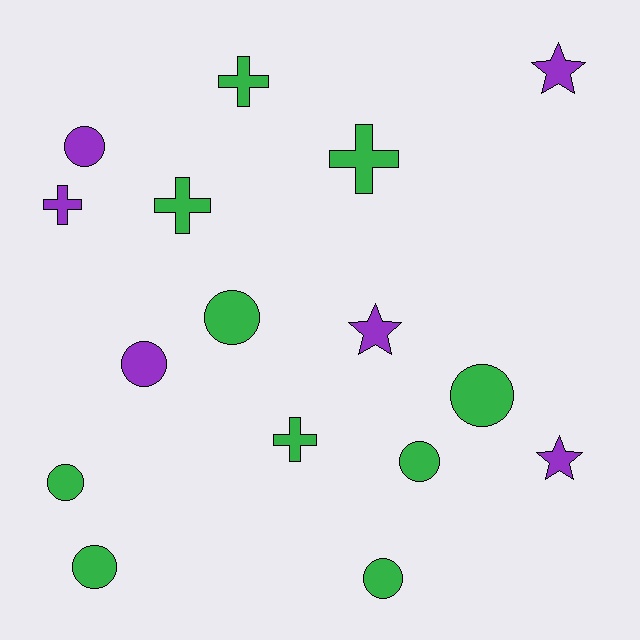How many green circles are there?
There are 6 green circles.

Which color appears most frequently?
Green, with 10 objects.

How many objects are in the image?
There are 16 objects.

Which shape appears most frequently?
Circle, with 8 objects.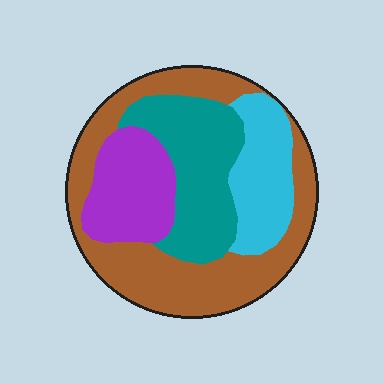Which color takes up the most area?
Brown, at roughly 40%.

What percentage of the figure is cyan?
Cyan takes up about one sixth (1/6) of the figure.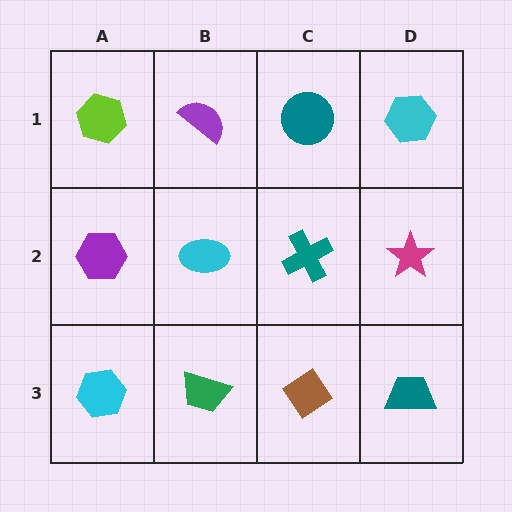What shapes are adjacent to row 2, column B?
A purple semicircle (row 1, column B), a green trapezoid (row 3, column B), a purple hexagon (row 2, column A), a teal cross (row 2, column C).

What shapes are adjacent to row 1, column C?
A teal cross (row 2, column C), a purple semicircle (row 1, column B), a cyan hexagon (row 1, column D).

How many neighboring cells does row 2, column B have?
4.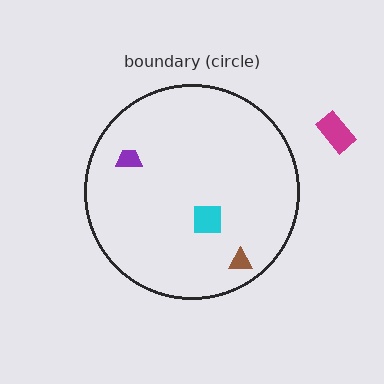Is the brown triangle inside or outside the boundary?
Inside.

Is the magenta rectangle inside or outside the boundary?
Outside.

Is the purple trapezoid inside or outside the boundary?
Inside.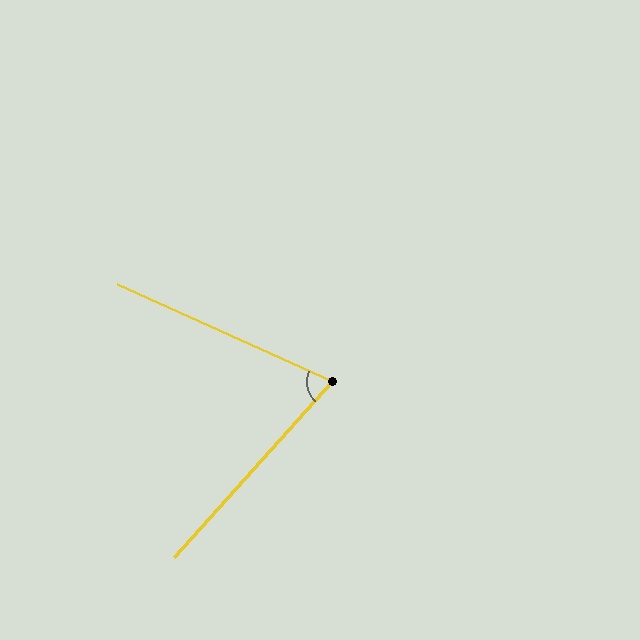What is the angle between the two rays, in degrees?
Approximately 72 degrees.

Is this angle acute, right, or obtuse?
It is acute.